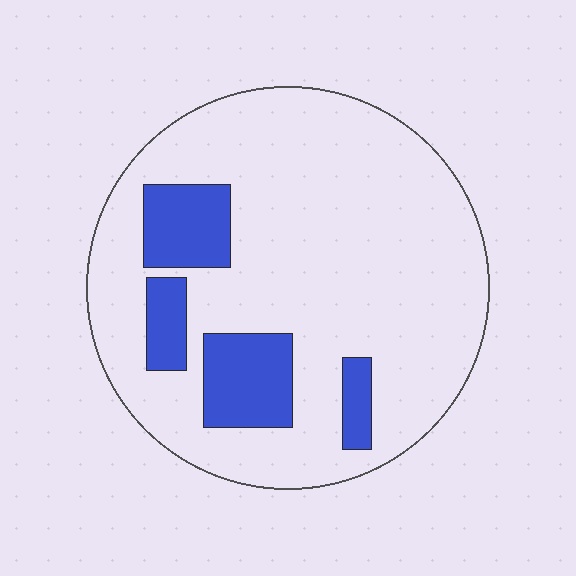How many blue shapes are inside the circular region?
4.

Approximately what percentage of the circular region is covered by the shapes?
Approximately 20%.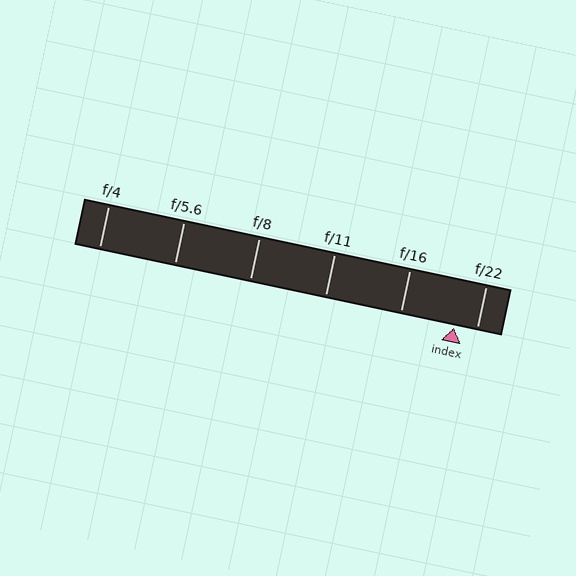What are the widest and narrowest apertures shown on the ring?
The widest aperture shown is f/4 and the narrowest is f/22.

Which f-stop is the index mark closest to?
The index mark is closest to f/22.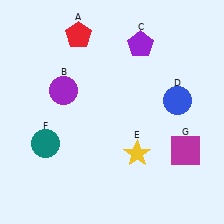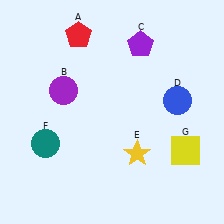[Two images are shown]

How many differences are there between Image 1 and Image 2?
There is 1 difference between the two images.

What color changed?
The square (G) changed from magenta in Image 1 to yellow in Image 2.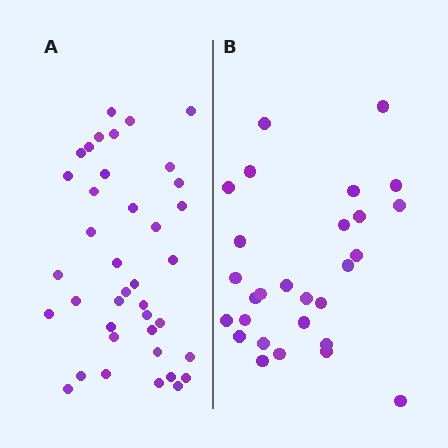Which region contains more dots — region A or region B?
Region A (the left region) has more dots.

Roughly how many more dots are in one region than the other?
Region A has roughly 12 or so more dots than region B.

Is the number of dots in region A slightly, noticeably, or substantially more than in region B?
Region A has noticeably more, but not dramatically so. The ratio is roughly 1.4 to 1.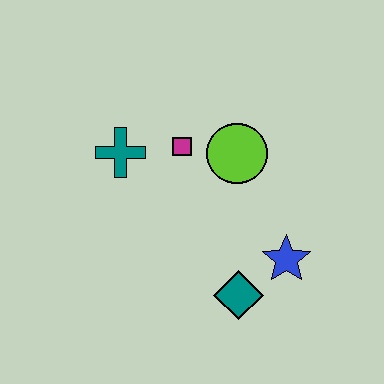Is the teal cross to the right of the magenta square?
No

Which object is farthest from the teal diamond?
The teal cross is farthest from the teal diamond.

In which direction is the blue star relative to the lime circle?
The blue star is below the lime circle.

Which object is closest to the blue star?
The teal diamond is closest to the blue star.